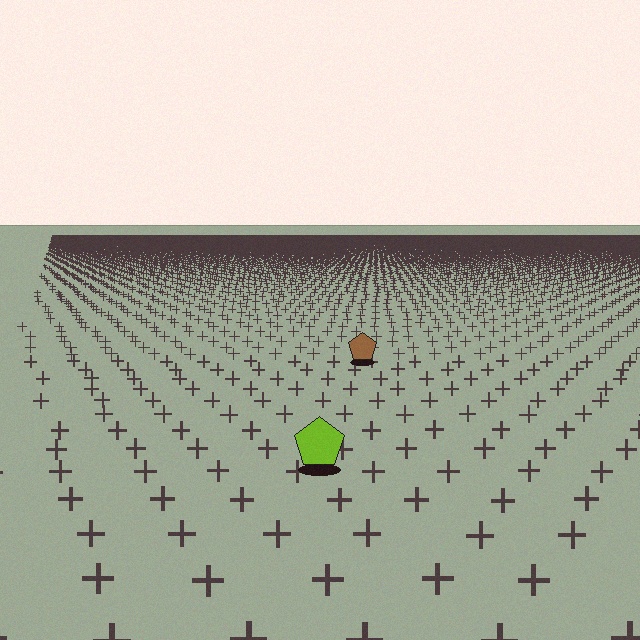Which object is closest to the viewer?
The lime pentagon is closest. The texture marks near it are larger and more spread out.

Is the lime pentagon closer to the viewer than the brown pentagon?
Yes. The lime pentagon is closer — you can tell from the texture gradient: the ground texture is coarser near it.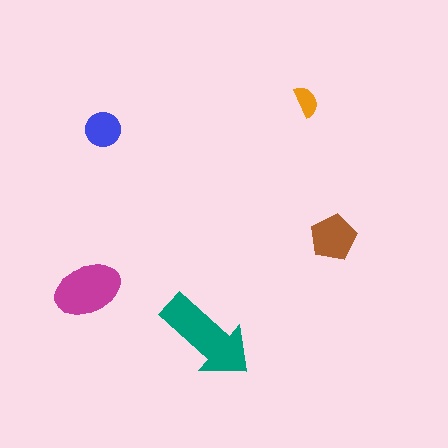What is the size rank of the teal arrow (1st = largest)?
1st.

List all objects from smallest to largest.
The orange semicircle, the blue circle, the brown pentagon, the magenta ellipse, the teal arrow.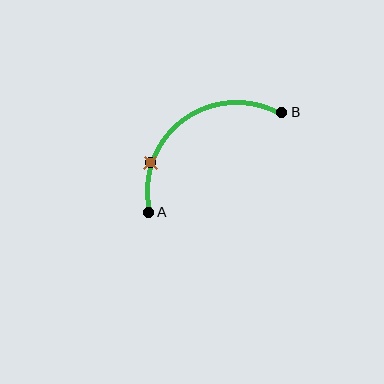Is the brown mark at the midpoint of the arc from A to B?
No. The brown mark lies on the arc but is closer to endpoint A. The arc midpoint would be at the point on the curve equidistant along the arc from both A and B.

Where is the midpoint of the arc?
The arc midpoint is the point on the curve farthest from the straight line joining A and B. It sits above and to the left of that line.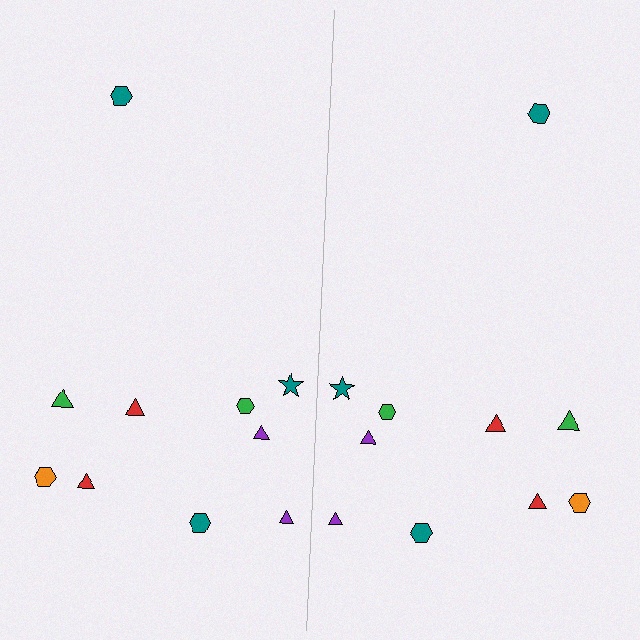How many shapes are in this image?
There are 20 shapes in this image.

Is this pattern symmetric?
Yes, this pattern has bilateral (reflection) symmetry.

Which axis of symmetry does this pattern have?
The pattern has a vertical axis of symmetry running through the center of the image.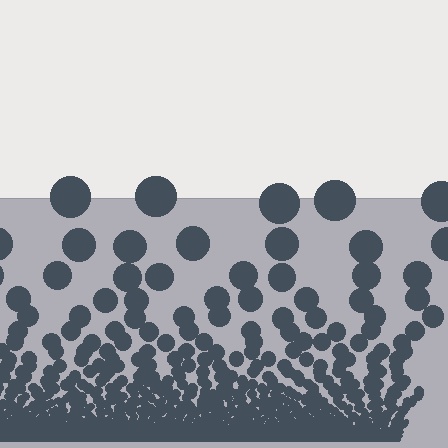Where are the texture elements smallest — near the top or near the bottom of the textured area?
Near the bottom.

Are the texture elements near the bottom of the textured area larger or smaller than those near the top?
Smaller. The gradient is inverted — elements near the bottom are smaller and denser.